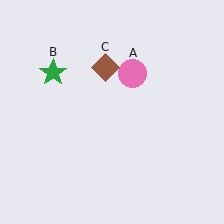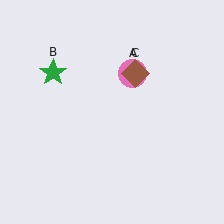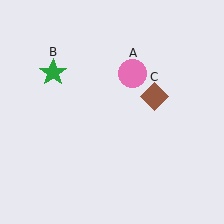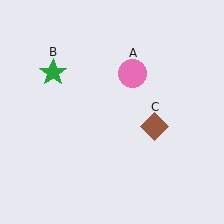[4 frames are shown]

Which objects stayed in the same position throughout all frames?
Pink circle (object A) and green star (object B) remained stationary.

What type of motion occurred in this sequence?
The brown diamond (object C) rotated clockwise around the center of the scene.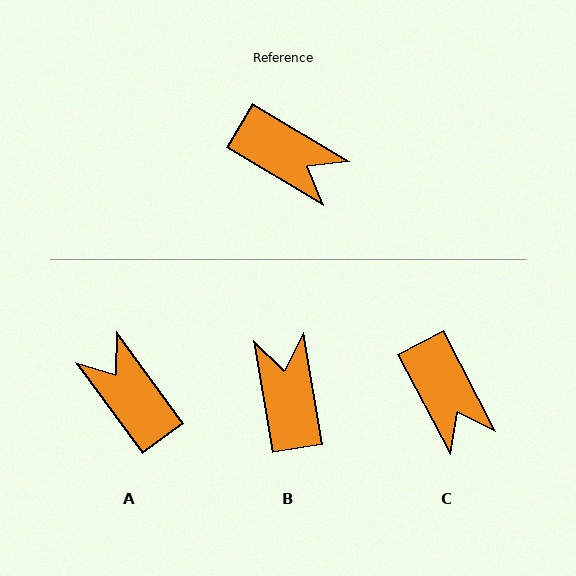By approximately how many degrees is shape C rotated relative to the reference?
Approximately 32 degrees clockwise.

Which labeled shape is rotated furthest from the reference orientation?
A, about 157 degrees away.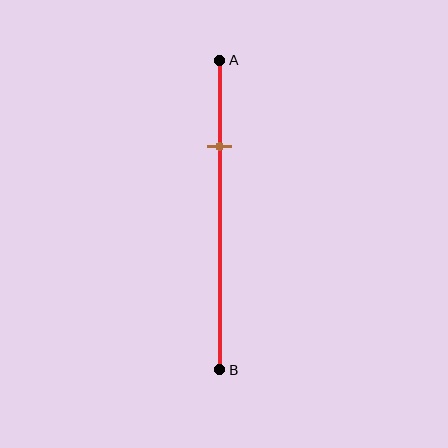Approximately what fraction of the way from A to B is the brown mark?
The brown mark is approximately 30% of the way from A to B.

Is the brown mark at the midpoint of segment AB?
No, the mark is at about 30% from A, not at the 50% midpoint.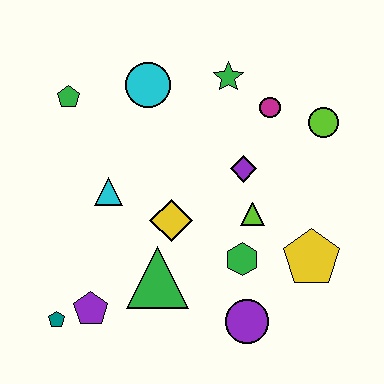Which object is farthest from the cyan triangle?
The lime circle is farthest from the cyan triangle.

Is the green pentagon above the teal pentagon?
Yes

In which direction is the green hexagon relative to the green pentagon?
The green hexagon is to the right of the green pentagon.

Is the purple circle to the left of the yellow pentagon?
Yes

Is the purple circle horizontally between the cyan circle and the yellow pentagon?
Yes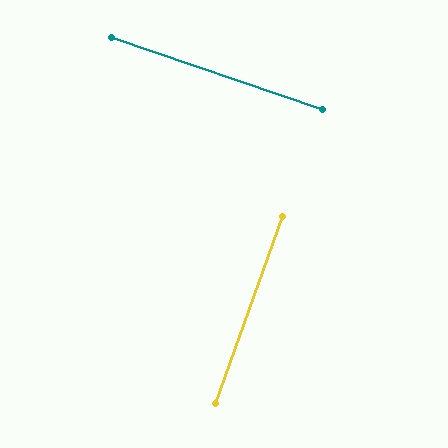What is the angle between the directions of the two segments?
Approximately 89 degrees.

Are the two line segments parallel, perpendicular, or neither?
Perpendicular — they meet at approximately 89°.